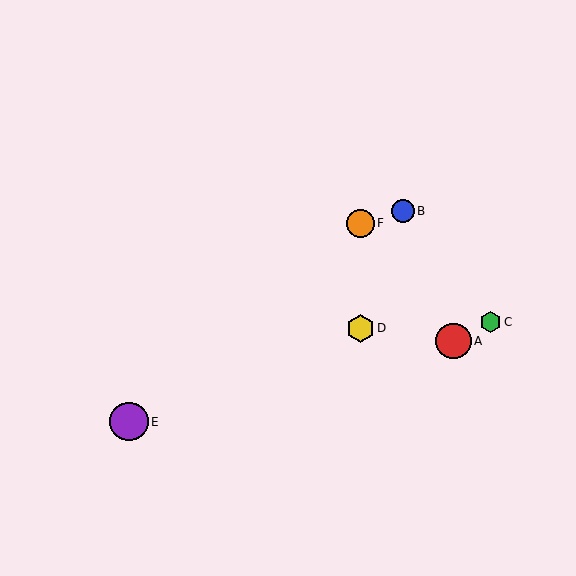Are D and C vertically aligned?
No, D is at x≈360 and C is at x≈490.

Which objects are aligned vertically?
Objects D, F are aligned vertically.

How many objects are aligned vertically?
2 objects (D, F) are aligned vertically.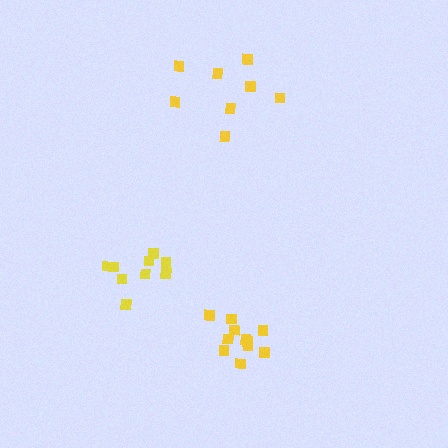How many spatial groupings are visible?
There are 3 spatial groupings.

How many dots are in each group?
Group 1: 11 dots, Group 2: 8 dots, Group 3: 9 dots (28 total).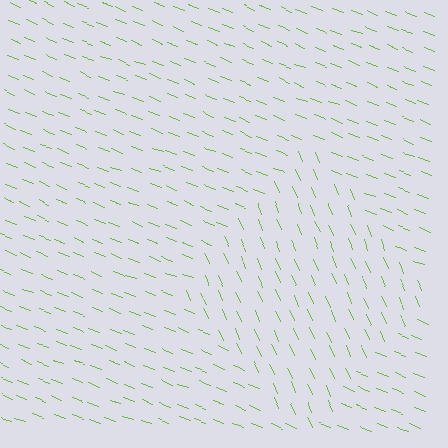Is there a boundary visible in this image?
Yes, there is a texture boundary formed by a change in line orientation.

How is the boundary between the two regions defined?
The boundary is defined purely by a change in line orientation (approximately 45 degrees difference). All lines are the same color and thickness.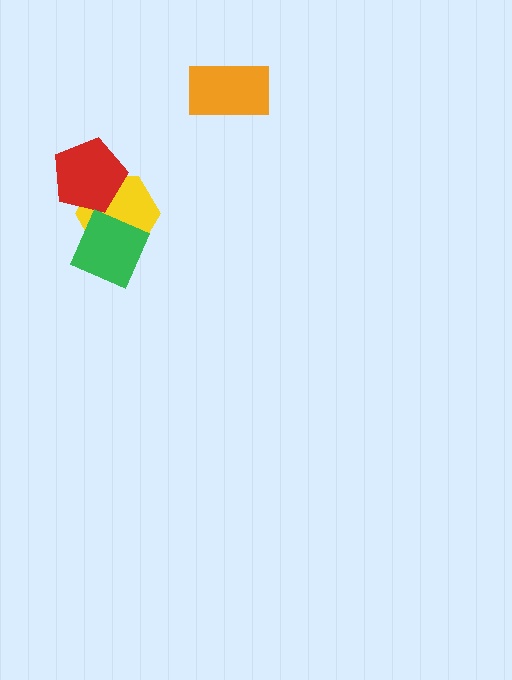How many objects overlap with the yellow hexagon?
2 objects overlap with the yellow hexagon.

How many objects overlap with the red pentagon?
1 object overlaps with the red pentagon.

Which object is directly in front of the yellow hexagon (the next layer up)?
The red pentagon is directly in front of the yellow hexagon.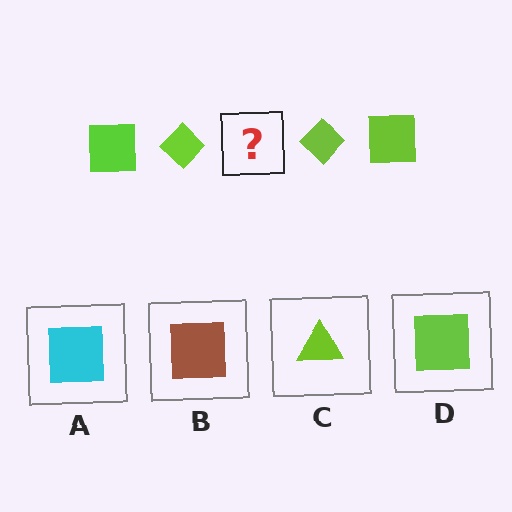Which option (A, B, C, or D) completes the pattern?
D.